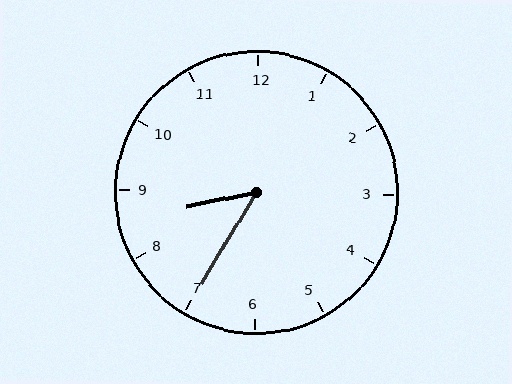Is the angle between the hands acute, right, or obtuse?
It is acute.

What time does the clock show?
8:35.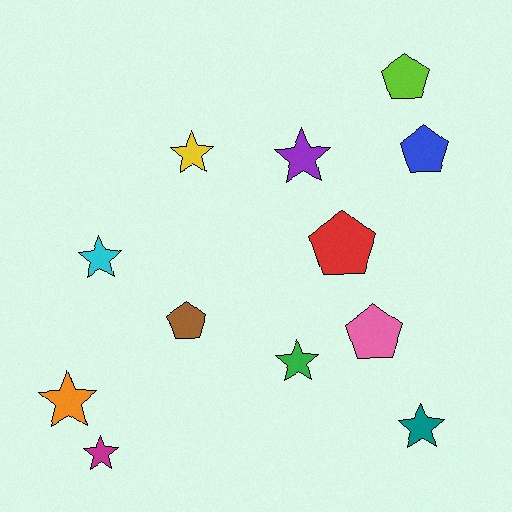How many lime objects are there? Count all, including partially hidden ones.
There is 1 lime object.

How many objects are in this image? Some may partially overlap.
There are 12 objects.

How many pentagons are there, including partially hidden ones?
There are 5 pentagons.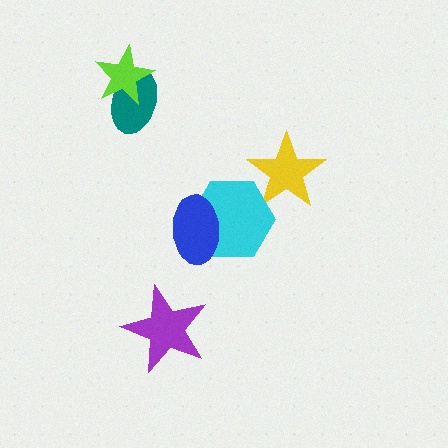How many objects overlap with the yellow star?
1 object overlaps with the yellow star.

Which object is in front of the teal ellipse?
The lime star is in front of the teal ellipse.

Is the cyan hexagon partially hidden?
Yes, it is partially covered by another shape.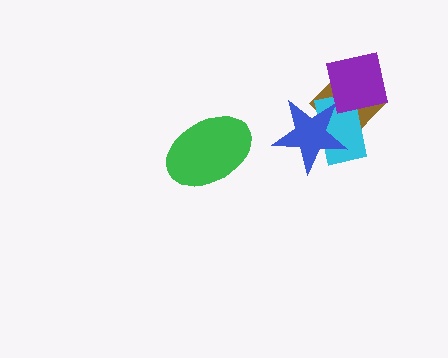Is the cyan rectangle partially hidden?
Yes, it is partially covered by another shape.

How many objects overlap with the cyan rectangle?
3 objects overlap with the cyan rectangle.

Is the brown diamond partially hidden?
Yes, it is partially covered by another shape.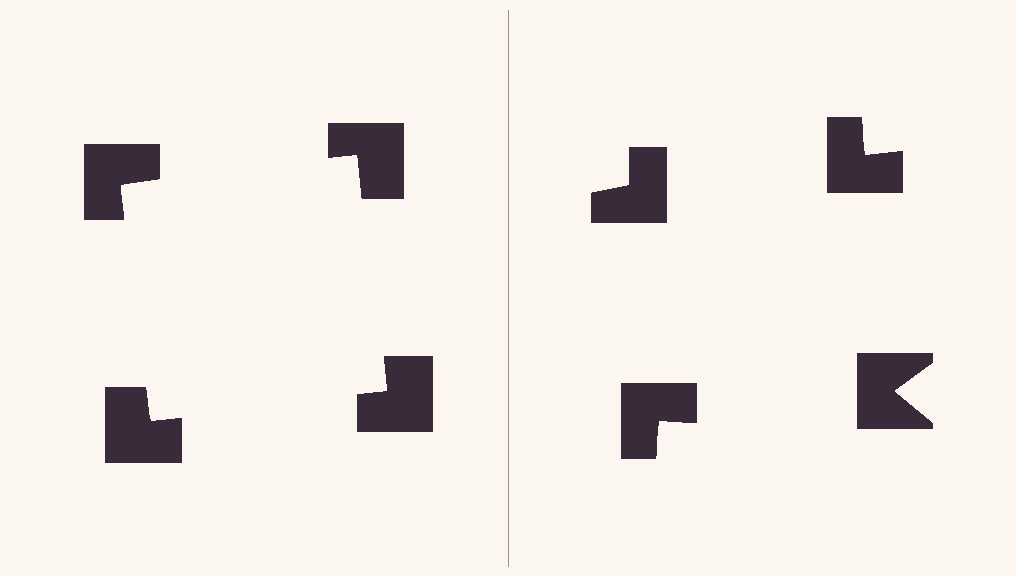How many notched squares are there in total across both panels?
8 — 4 on each side.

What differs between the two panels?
The notched squares are positioned identically on both sides; only the wedge orientations differ. On the left they align to a square; on the right they are misaligned.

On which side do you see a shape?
An illusory square appears on the left side. On the right side the wedge cuts are rotated, so no coherent shape forms.